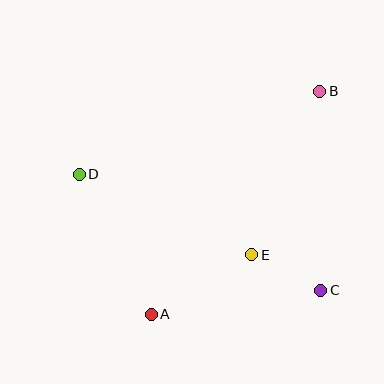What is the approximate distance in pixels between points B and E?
The distance between B and E is approximately 177 pixels.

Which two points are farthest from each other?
Points A and B are farthest from each other.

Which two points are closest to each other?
Points C and E are closest to each other.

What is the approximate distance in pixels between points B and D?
The distance between B and D is approximately 255 pixels.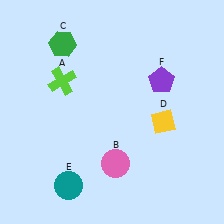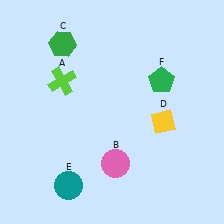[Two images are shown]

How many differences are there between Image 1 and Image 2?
There is 1 difference between the two images.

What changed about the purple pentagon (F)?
In Image 1, F is purple. In Image 2, it changed to green.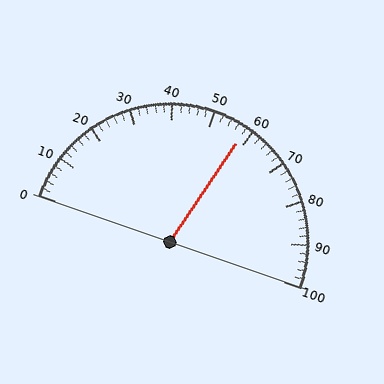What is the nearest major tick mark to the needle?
The nearest major tick mark is 60.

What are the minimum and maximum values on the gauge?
The gauge ranges from 0 to 100.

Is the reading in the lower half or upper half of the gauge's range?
The reading is in the upper half of the range (0 to 100).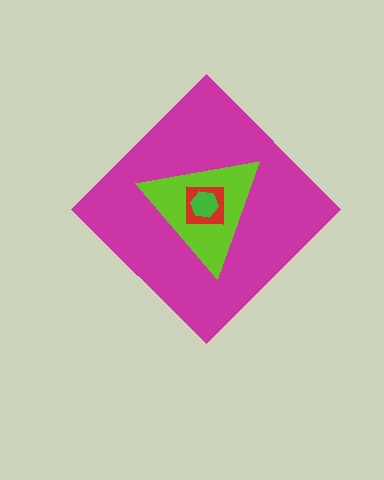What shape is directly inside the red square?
The green hexagon.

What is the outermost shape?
The magenta diamond.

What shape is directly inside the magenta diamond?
The lime triangle.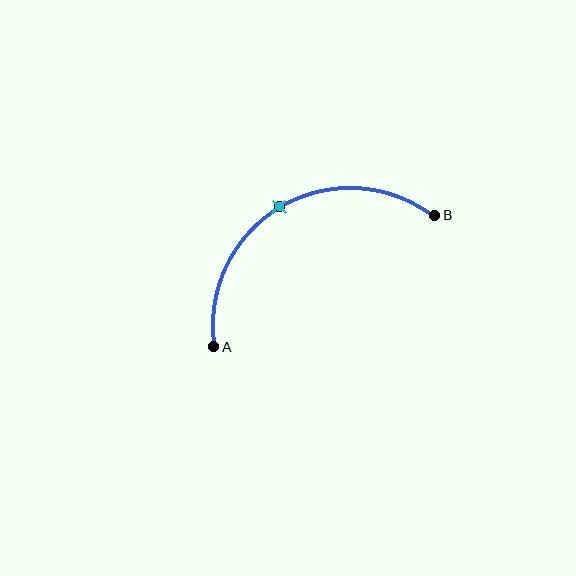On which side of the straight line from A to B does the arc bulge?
The arc bulges above the straight line connecting A and B.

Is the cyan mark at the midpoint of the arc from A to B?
Yes. The cyan mark lies on the arc at equal arc-length from both A and B — it is the arc midpoint.